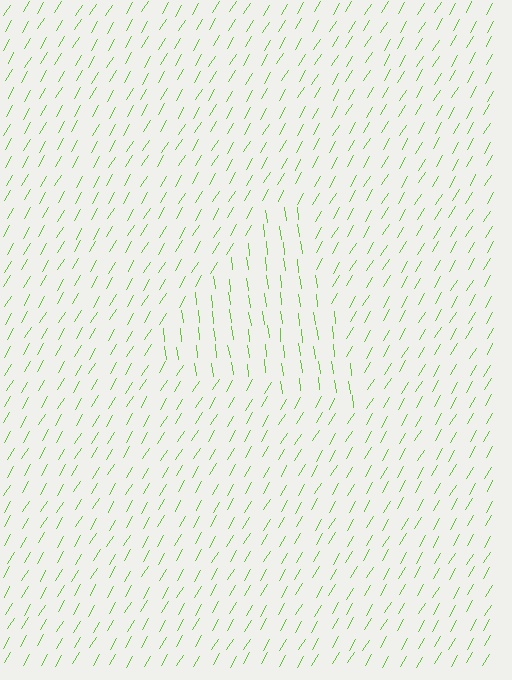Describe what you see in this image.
The image is filled with small lime line segments. A triangle region in the image has lines oriented differently from the surrounding lines, creating a visible texture boundary.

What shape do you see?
I see a triangle.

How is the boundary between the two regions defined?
The boundary is defined purely by a change in line orientation (approximately 38 degrees difference). All lines are the same color and thickness.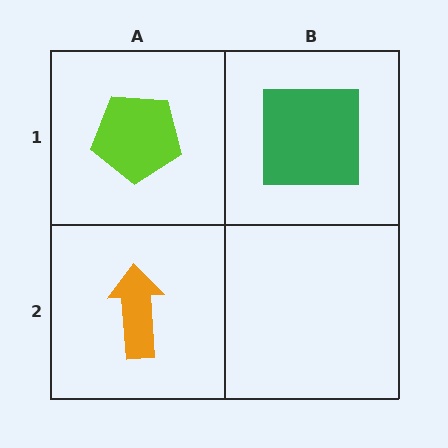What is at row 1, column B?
A green square.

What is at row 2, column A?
An orange arrow.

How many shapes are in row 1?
2 shapes.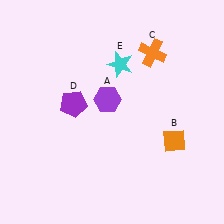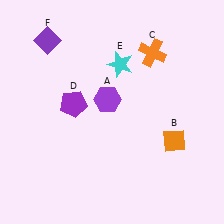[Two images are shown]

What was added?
A purple diamond (F) was added in Image 2.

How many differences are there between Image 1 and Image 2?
There is 1 difference between the two images.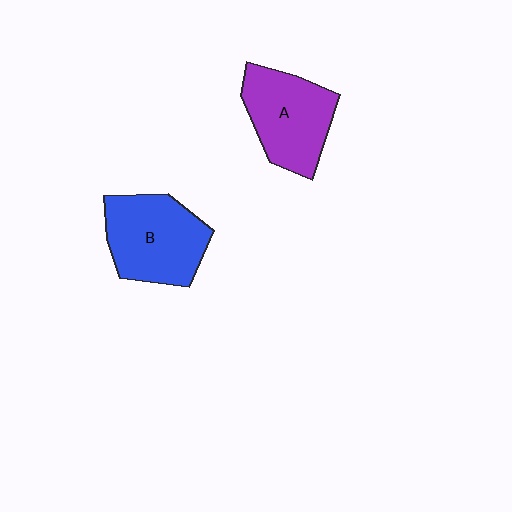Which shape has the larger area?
Shape B (blue).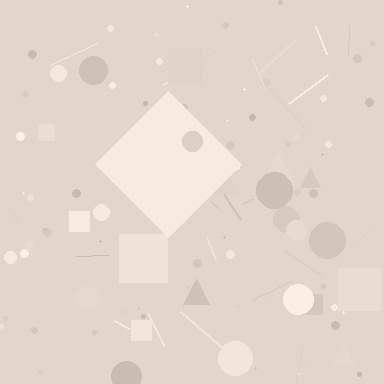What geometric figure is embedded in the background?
A diamond is embedded in the background.